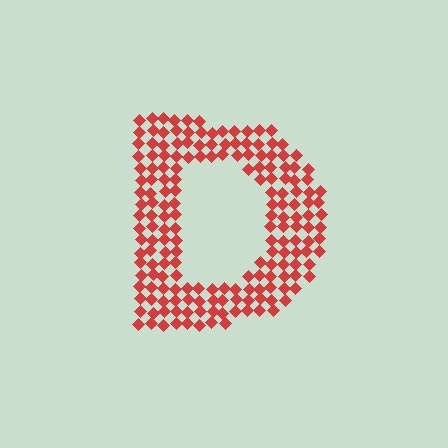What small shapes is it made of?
It is made of small diamonds.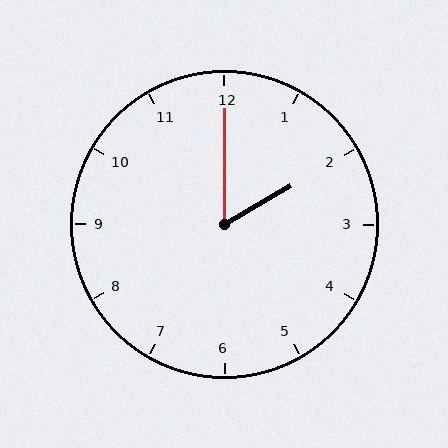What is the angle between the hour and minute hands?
Approximately 60 degrees.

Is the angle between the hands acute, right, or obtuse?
It is acute.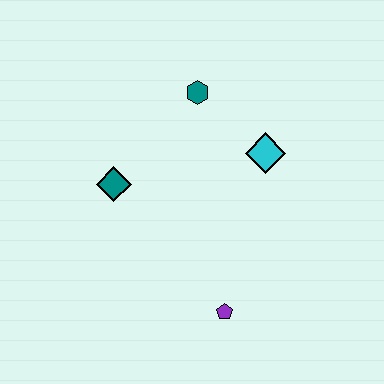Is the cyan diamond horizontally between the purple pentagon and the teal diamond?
No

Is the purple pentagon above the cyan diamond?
No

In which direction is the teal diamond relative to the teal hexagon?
The teal diamond is below the teal hexagon.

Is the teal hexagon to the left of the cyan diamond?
Yes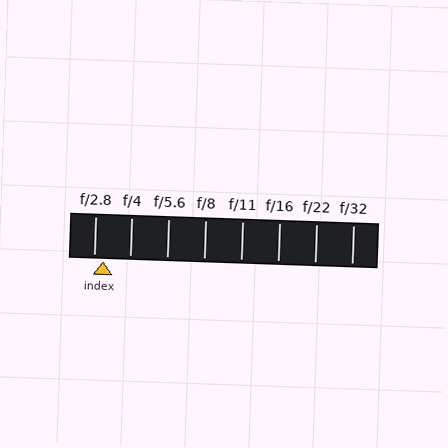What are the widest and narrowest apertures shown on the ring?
The widest aperture shown is f/2.8 and the narrowest is f/32.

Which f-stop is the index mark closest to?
The index mark is closest to f/2.8.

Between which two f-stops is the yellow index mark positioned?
The index mark is between f/2.8 and f/4.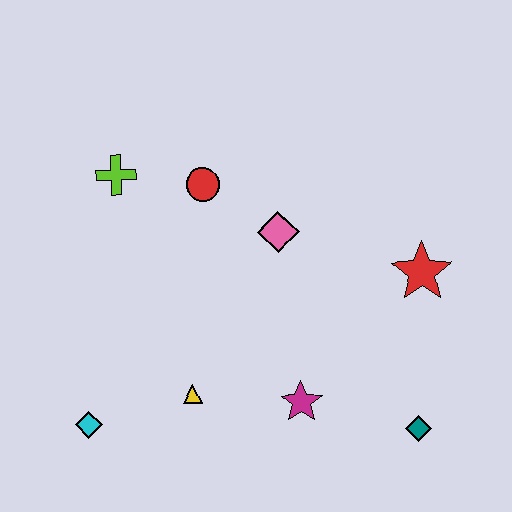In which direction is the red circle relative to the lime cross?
The red circle is to the right of the lime cross.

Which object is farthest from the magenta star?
The lime cross is farthest from the magenta star.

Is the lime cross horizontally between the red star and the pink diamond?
No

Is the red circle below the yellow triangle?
No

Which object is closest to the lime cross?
The red circle is closest to the lime cross.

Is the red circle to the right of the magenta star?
No